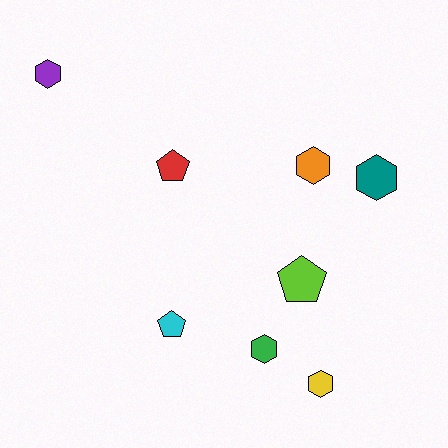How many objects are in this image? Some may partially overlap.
There are 8 objects.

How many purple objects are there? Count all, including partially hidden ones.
There is 1 purple object.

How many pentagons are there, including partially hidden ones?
There are 3 pentagons.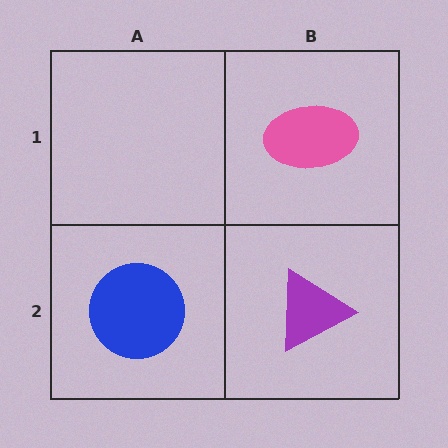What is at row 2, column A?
A blue circle.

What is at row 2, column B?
A purple triangle.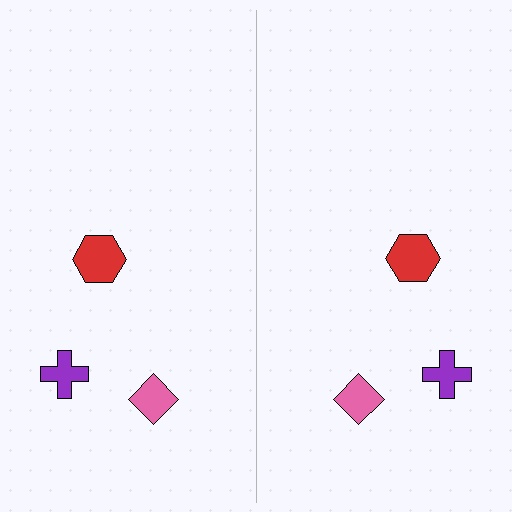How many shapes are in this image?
There are 6 shapes in this image.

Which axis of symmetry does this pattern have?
The pattern has a vertical axis of symmetry running through the center of the image.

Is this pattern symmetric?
Yes, this pattern has bilateral (reflection) symmetry.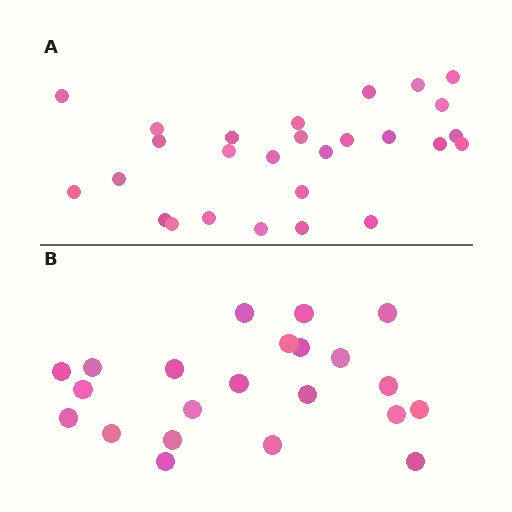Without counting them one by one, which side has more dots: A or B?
Region A (the top region) has more dots.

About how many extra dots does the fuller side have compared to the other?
Region A has about 5 more dots than region B.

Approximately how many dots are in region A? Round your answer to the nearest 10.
About 30 dots. (The exact count is 27, which rounds to 30.)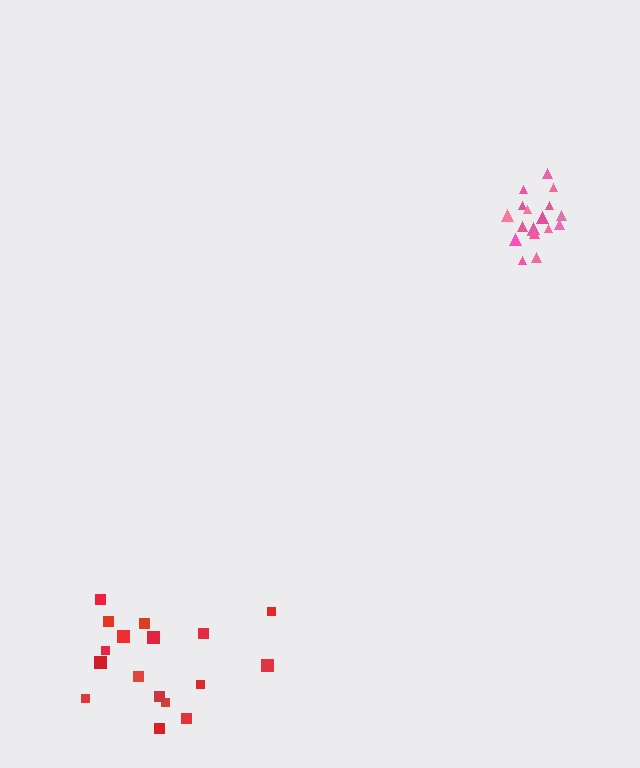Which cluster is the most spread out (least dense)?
Red.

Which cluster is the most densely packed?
Pink.